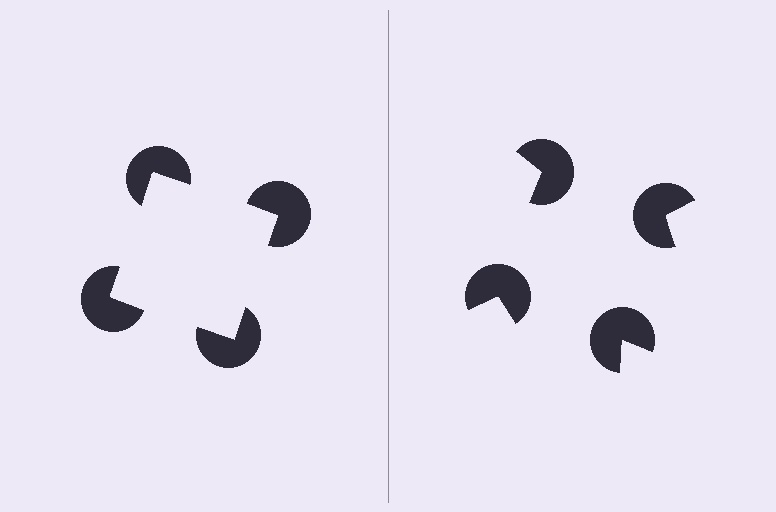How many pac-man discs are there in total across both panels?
8 — 4 on each side.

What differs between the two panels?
The pac-man discs are positioned identically on both sides; only the wedge orientations differ. On the left they align to a square; on the right they are misaligned.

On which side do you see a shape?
An illusory square appears on the left side. On the right side the wedge cuts are rotated, so no coherent shape forms.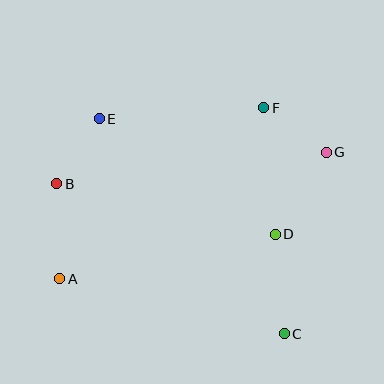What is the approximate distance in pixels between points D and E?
The distance between D and E is approximately 211 pixels.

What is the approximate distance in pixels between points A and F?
The distance between A and F is approximately 266 pixels.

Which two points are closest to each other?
Points F and G are closest to each other.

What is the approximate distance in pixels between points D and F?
The distance between D and F is approximately 127 pixels.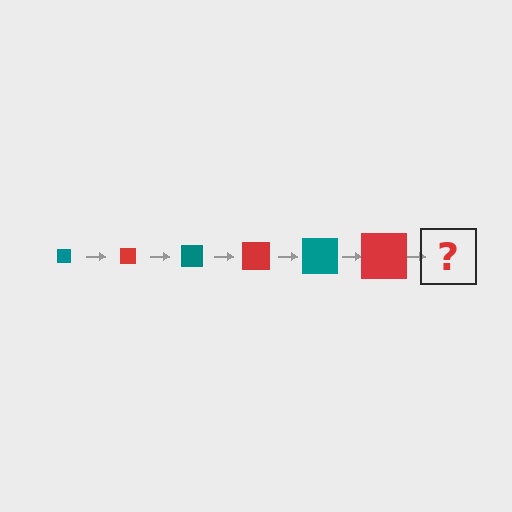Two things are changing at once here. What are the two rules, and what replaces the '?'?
The two rules are that the square grows larger each step and the color cycles through teal and red. The '?' should be a teal square, larger than the previous one.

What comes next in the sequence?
The next element should be a teal square, larger than the previous one.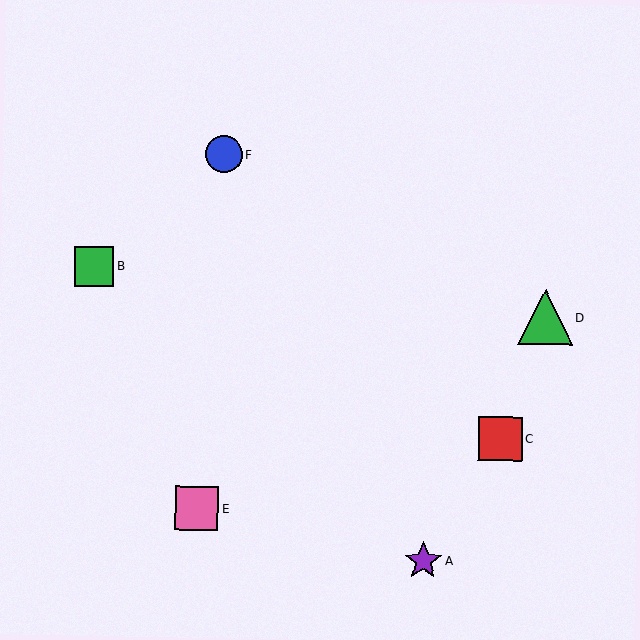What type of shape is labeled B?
Shape B is a green square.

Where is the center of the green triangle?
The center of the green triangle is at (545, 317).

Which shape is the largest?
The green triangle (labeled D) is the largest.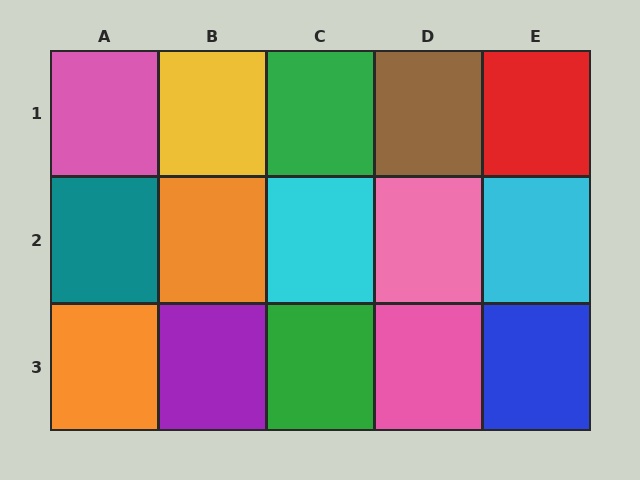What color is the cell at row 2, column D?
Pink.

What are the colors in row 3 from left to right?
Orange, purple, green, pink, blue.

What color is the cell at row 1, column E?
Red.